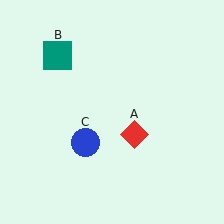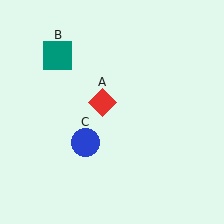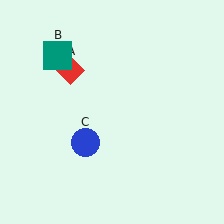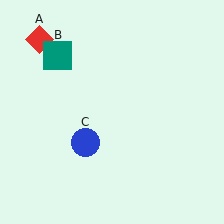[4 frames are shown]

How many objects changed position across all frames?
1 object changed position: red diamond (object A).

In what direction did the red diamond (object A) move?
The red diamond (object A) moved up and to the left.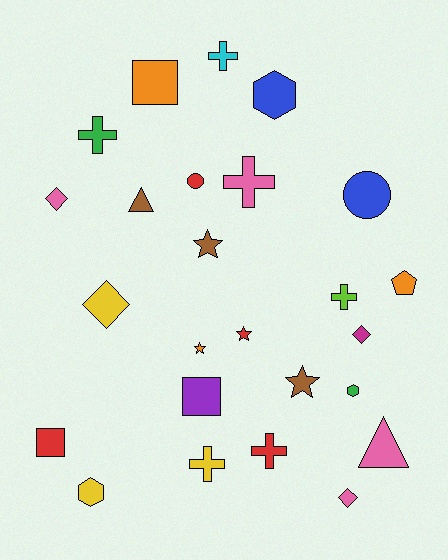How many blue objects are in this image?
There are 2 blue objects.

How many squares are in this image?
There are 3 squares.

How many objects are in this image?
There are 25 objects.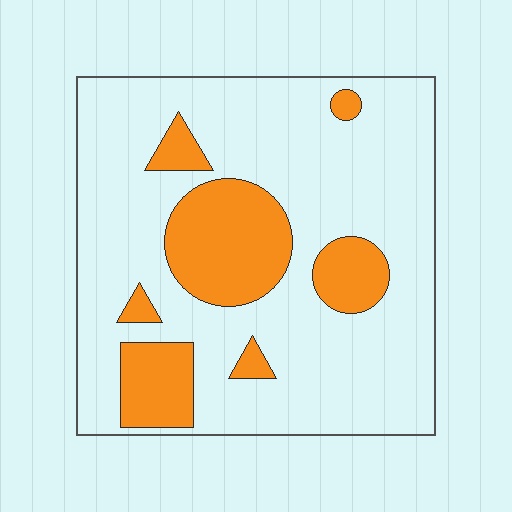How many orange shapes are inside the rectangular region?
7.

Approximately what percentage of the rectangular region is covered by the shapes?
Approximately 25%.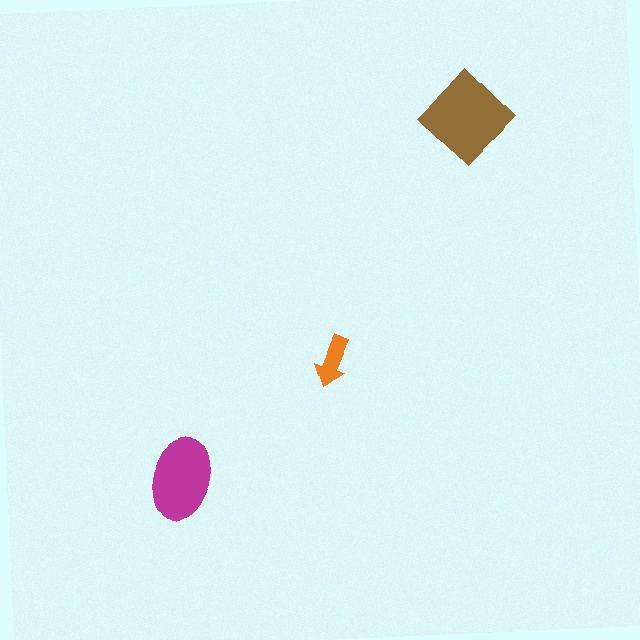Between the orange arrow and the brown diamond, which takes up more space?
The brown diamond.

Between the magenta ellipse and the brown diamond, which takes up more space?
The brown diamond.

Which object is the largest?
The brown diamond.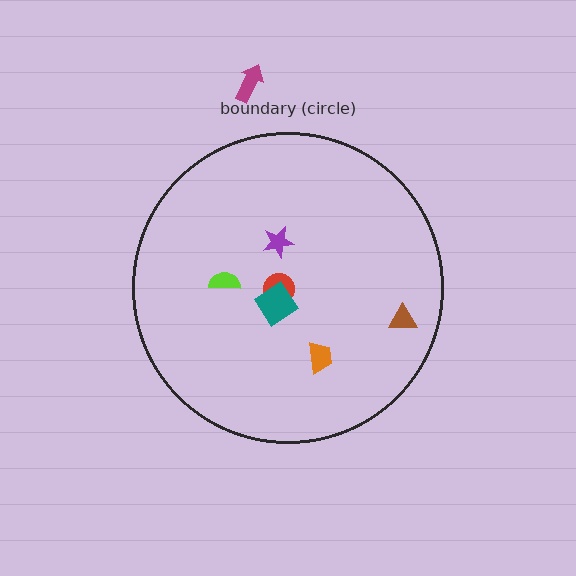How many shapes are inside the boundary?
6 inside, 1 outside.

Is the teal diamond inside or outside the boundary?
Inside.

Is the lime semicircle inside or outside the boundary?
Inside.